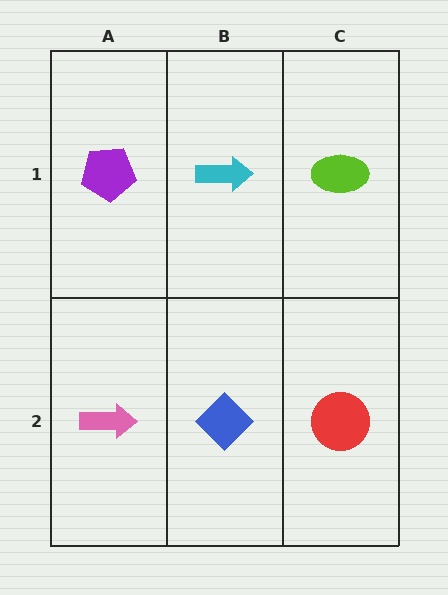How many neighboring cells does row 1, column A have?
2.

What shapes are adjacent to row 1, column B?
A blue diamond (row 2, column B), a purple pentagon (row 1, column A), a lime ellipse (row 1, column C).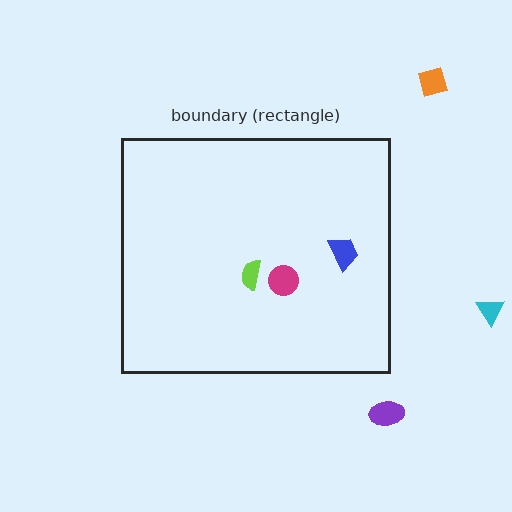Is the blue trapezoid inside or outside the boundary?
Inside.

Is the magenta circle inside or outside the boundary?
Inside.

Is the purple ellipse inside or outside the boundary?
Outside.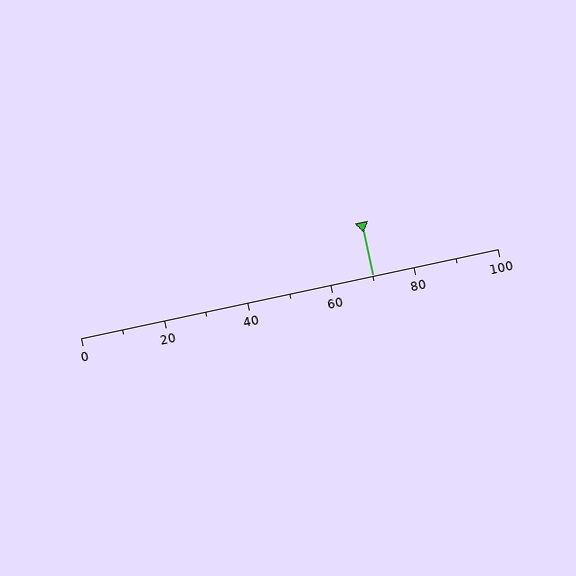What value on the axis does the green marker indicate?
The marker indicates approximately 70.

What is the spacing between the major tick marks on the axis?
The major ticks are spaced 20 apart.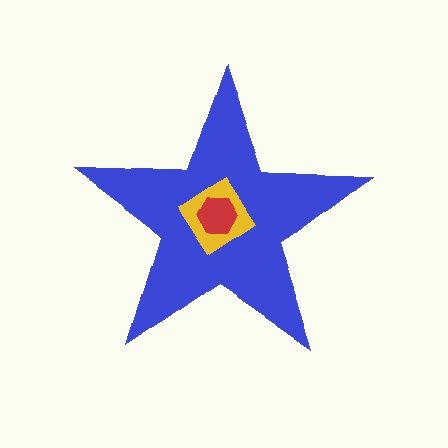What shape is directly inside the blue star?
The yellow diamond.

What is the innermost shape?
The red hexagon.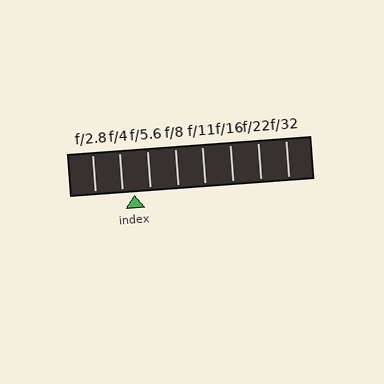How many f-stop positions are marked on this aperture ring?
There are 8 f-stop positions marked.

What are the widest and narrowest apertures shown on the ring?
The widest aperture shown is f/2.8 and the narrowest is f/32.